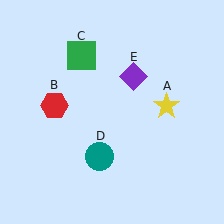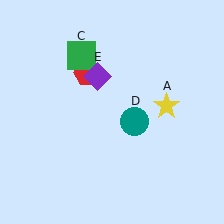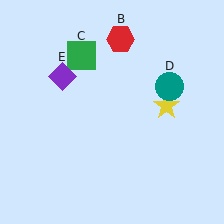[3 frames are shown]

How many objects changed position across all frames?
3 objects changed position: red hexagon (object B), teal circle (object D), purple diamond (object E).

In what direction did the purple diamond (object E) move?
The purple diamond (object E) moved left.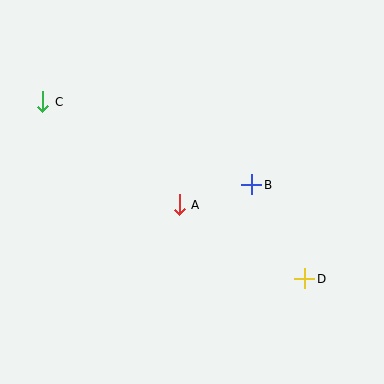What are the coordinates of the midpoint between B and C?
The midpoint between B and C is at (147, 143).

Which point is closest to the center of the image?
Point A at (179, 205) is closest to the center.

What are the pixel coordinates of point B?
Point B is at (252, 185).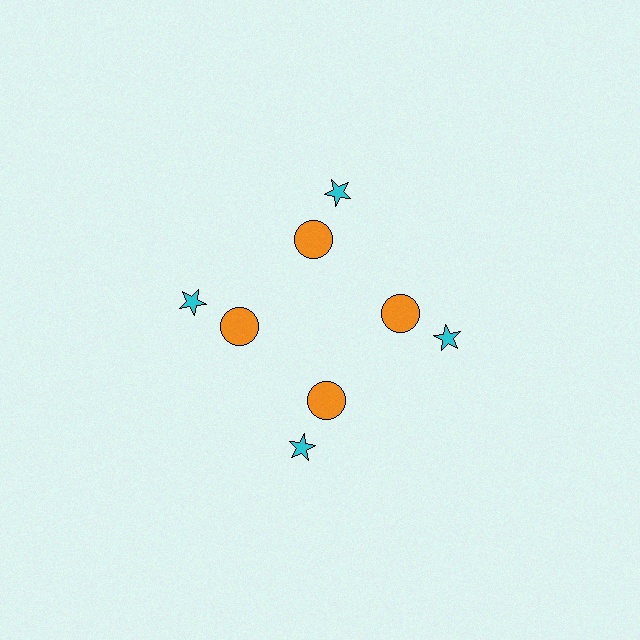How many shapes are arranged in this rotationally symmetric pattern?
There are 8 shapes, arranged in 4 groups of 2.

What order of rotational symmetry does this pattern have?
This pattern has 4-fold rotational symmetry.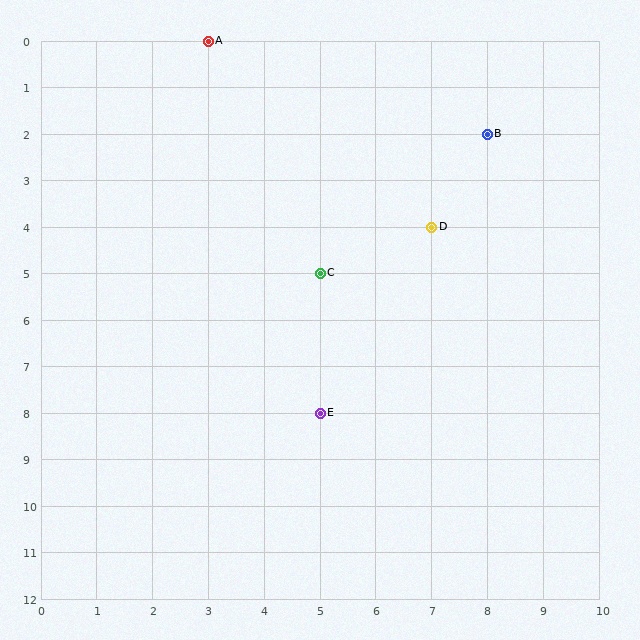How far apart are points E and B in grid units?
Points E and B are 3 columns and 6 rows apart (about 6.7 grid units diagonally).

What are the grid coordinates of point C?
Point C is at grid coordinates (5, 5).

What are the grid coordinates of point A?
Point A is at grid coordinates (3, 0).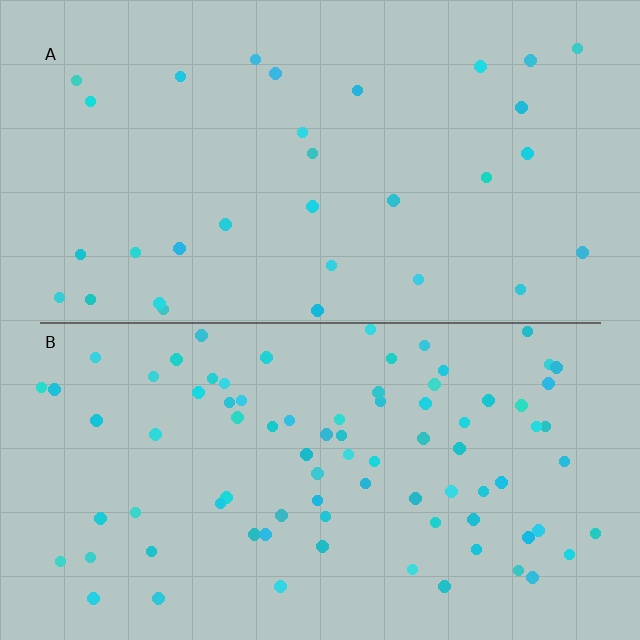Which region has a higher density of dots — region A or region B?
B (the bottom).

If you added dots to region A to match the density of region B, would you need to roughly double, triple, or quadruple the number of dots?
Approximately triple.